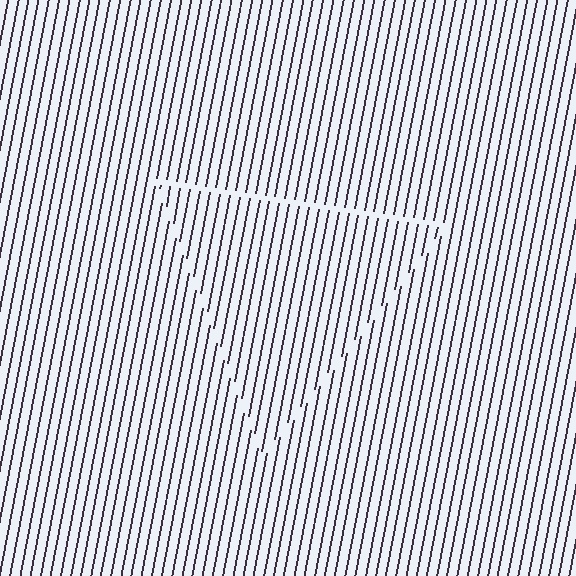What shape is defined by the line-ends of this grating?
An illusory triangle. The interior of the shape contains the same grating, shifted by half a period — the contour is defined by the phase discontinuity where line-ends from the inner and outer gratings abut.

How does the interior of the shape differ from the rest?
The interior of the shape contains the same grating, shifted by half a period — the contour is defined by the phase discontinuity where line-ends from the inner and outer gratings abut.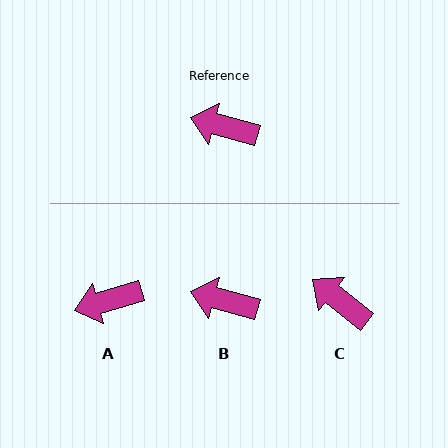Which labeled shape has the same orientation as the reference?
B.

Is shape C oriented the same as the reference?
No, it is off by about 23 degrees.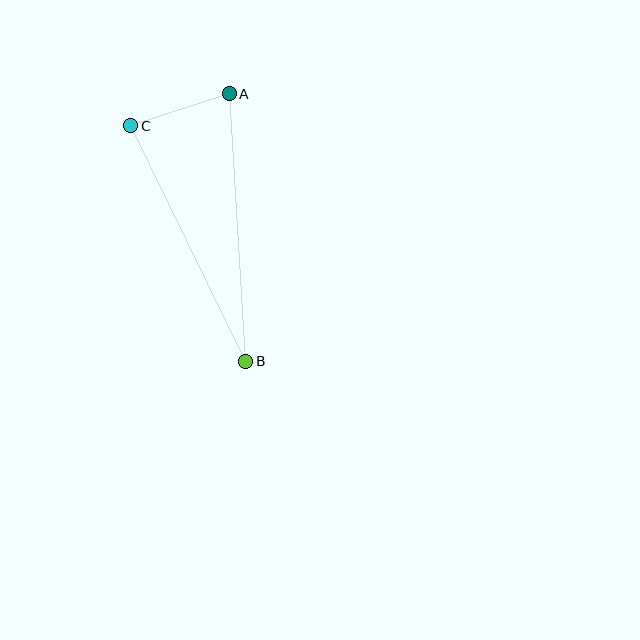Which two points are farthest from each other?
Points A and B are farthest from each other.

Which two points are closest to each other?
Points A and C are closest to each other.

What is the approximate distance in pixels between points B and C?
The distance between B and C is approximately 262 pixels.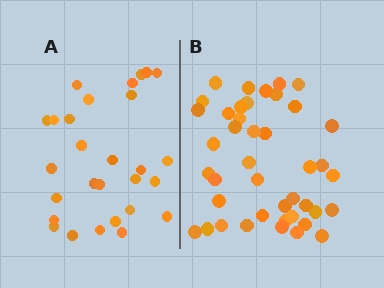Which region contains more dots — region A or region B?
Region B (the right region) has more dots.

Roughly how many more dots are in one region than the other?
Region B has approximately 15 more dots than region A.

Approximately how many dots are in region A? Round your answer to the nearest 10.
About 30 dots. (The exact count is 28, which rounds to 30.)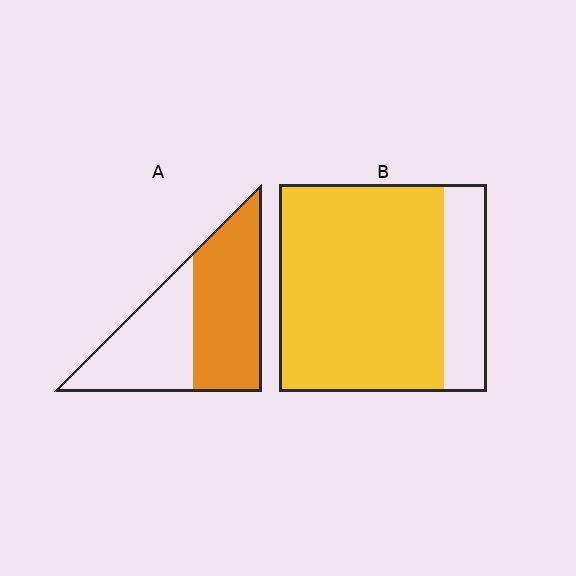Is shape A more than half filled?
Yes.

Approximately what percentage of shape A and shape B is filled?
A is approximately 55% and B is approximately 80%.